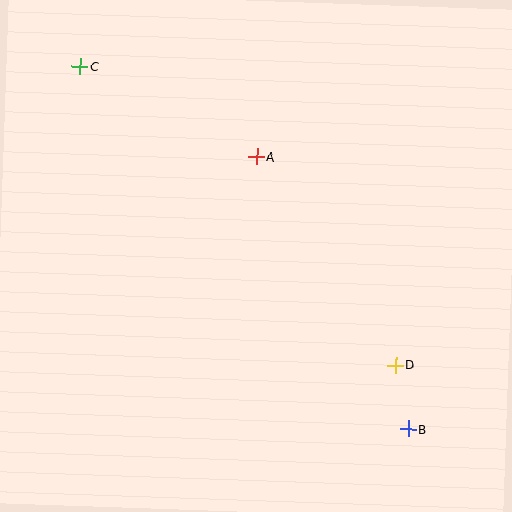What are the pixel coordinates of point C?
Point C is at (80, 67).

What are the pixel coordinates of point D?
Point D is at (396, 365).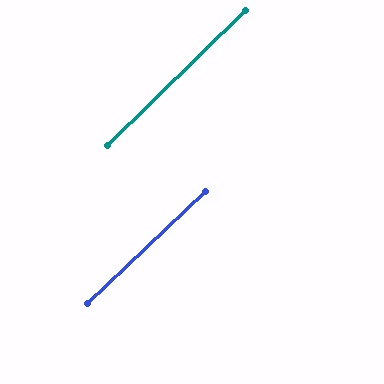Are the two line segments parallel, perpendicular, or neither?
Parallel — their directions differ by only 0.8°.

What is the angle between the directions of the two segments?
Approximately 1 degree.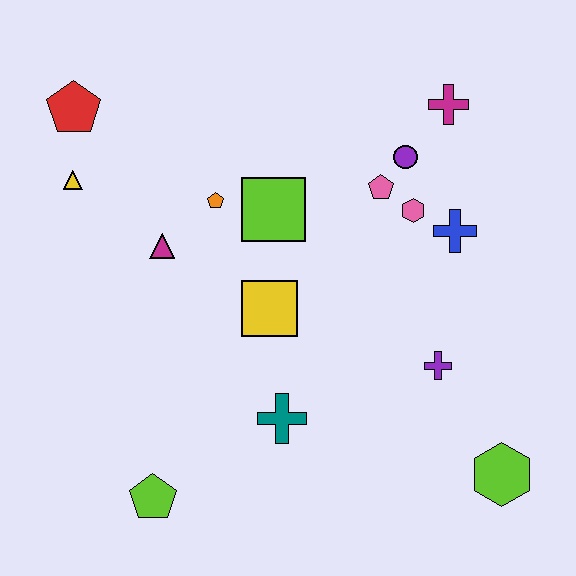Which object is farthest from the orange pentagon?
The lime hexagon is farthest from the orange pentagon.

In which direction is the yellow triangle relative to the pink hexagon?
The yellow triangle is to the left of the pink hexagon.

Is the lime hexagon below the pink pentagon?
Yes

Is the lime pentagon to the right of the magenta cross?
No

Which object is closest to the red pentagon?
The yellow triangle is closest to the red pentagon.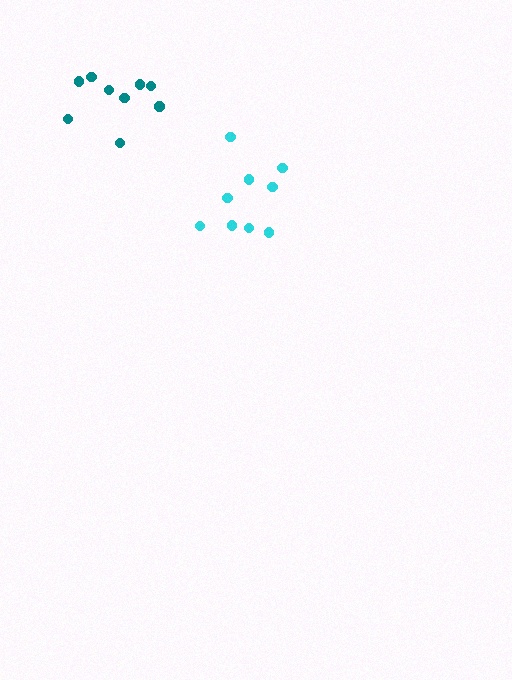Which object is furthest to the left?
The teal cluster is leftmost.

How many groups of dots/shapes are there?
There are 2 groups.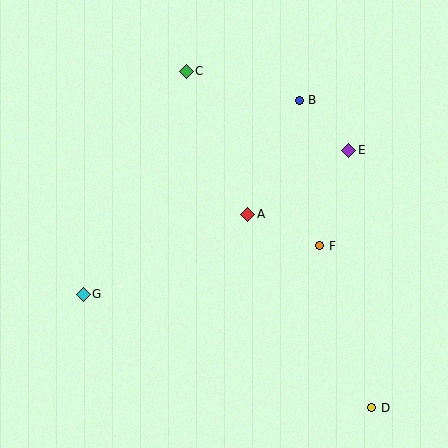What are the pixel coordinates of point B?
Point B is at (299, 100).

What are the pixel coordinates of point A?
Point A is at (248, 214).